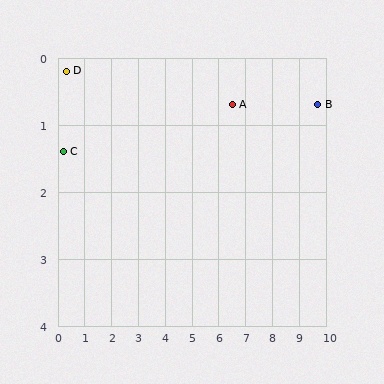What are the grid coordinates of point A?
Point A is at approximately (6.5, 0.7).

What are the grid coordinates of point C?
Point C is at approximately (0.2, 1.4).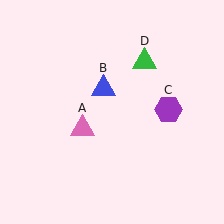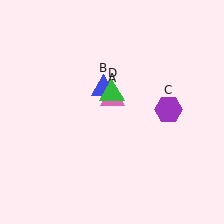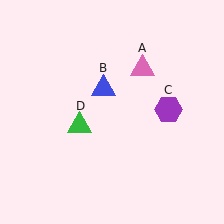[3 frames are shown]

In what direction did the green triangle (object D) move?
The green triangle (object D) moved down and to the left.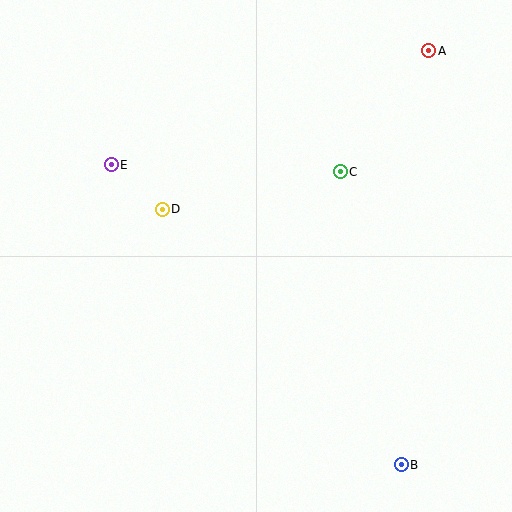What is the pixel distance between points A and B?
The distance between A and B is 415 pixels.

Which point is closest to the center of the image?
Point D at (162, 209) is closest to the center.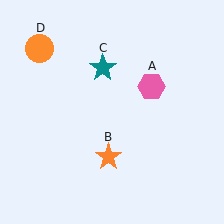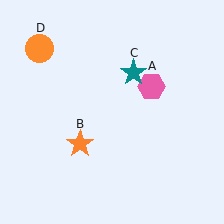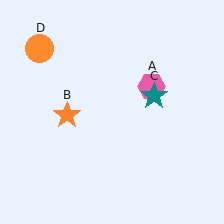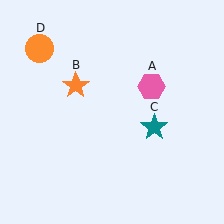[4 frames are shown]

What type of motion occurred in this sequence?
The orange star (object B), teal star (object C) rotated clockwise around the center of the scene.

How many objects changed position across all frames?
2 objects changed position: orange star (object B), teal star (object C).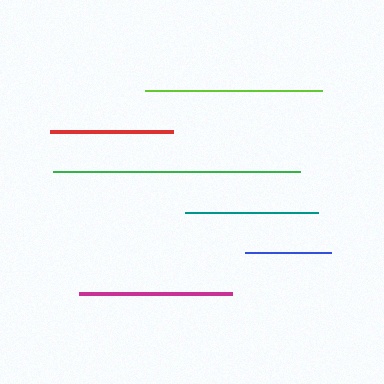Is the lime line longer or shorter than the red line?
The lime line is longer than the red line.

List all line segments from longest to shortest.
From longest to shortest: green, lime, magenta, teal, red, blue.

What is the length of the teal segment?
The teal segment is approximately 132 pixels long.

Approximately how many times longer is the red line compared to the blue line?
The red line is approximately 1.4 times the length of the blue line.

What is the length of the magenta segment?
The magenta segment is approximately 154 pixels long.